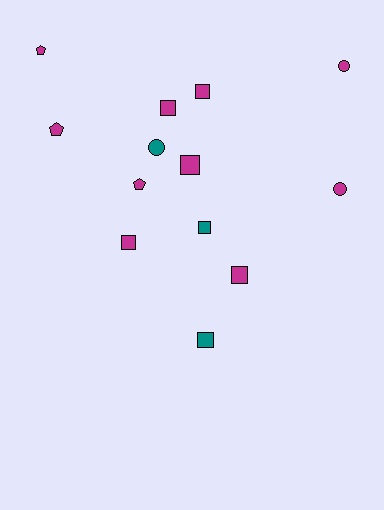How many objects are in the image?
There are 13 objects.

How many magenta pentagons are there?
There are 3 magenta pentagons.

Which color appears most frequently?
Magenta, with 10 objects.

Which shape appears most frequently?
Square, with 7 objects.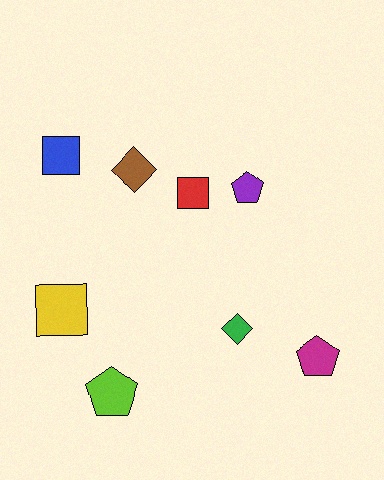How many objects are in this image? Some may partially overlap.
There are 8 objects.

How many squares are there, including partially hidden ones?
There are 3 squares.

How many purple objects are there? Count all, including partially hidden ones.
There is 1 purple object.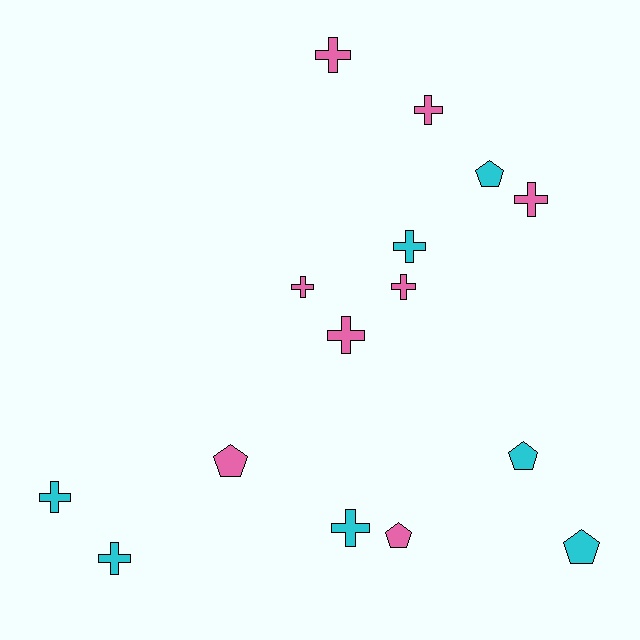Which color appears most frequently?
Pink, with 8 objects.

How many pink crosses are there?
There are 6 pink crosses.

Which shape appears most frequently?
Cross, with 10 objects.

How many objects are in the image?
There are 15 objects.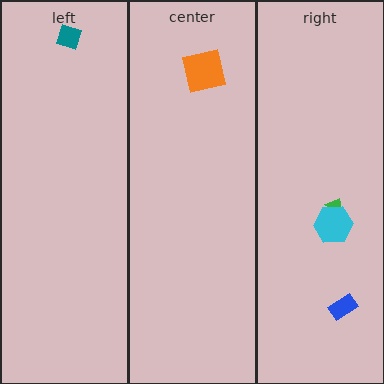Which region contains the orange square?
The center region.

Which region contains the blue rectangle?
The right region.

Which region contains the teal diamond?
The left region.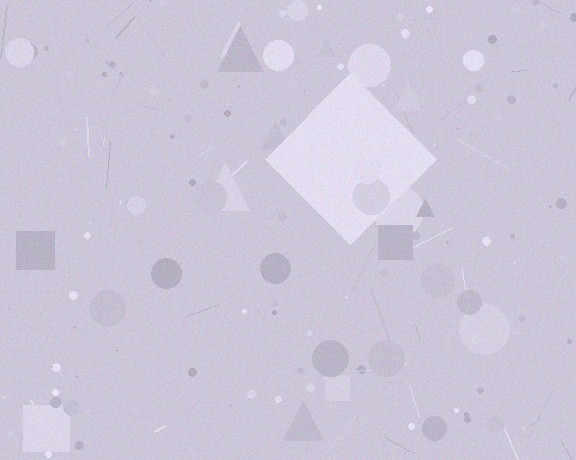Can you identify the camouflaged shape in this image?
The camouflaged shape is a diamond.